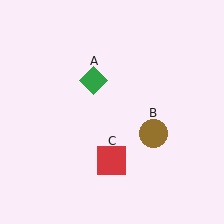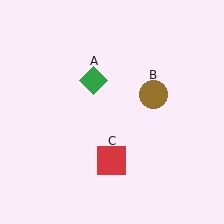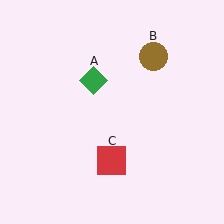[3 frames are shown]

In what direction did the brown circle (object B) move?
The brown circle (object B) moved up.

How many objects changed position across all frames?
1 object changed position: brown circle (object B).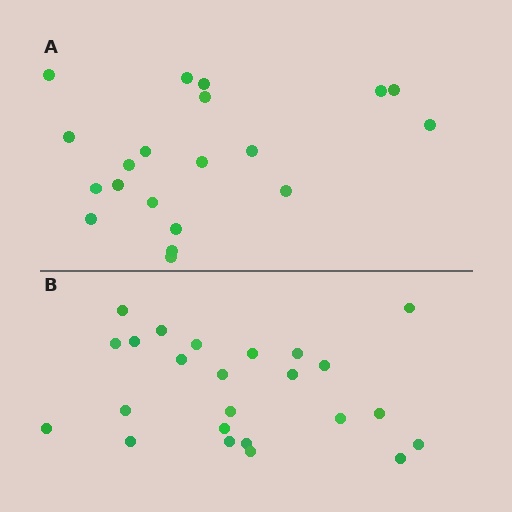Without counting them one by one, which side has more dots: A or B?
Region B (the bottom region) has more dots.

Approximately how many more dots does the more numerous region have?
Region B has about 4 more dots than region A.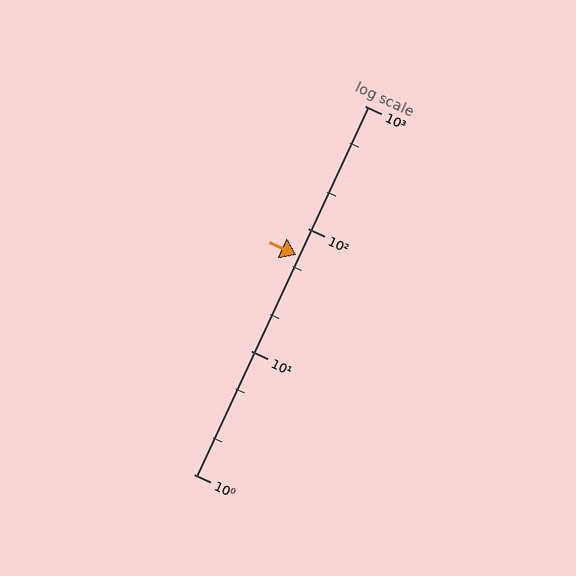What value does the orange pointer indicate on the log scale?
The pointer indicates approximately 61.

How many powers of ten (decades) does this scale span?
The scale spans 3 decades, from 1 to 1000.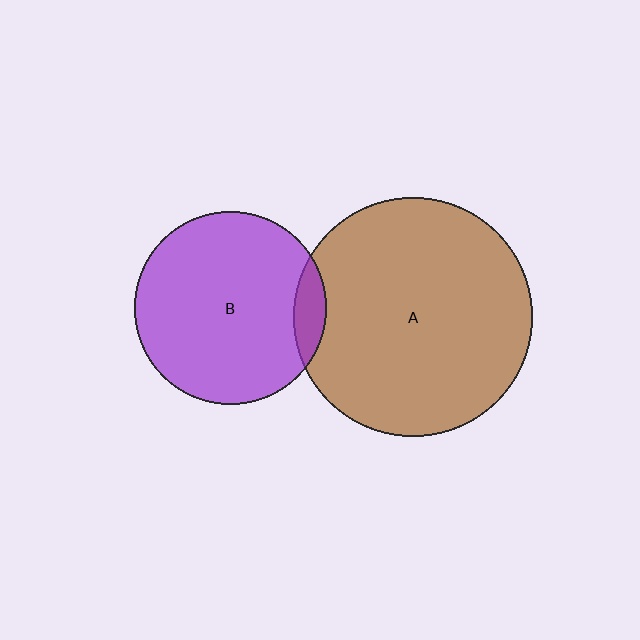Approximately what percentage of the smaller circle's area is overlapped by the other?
Approximately 10%.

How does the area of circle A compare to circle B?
Approximately 1.5 times.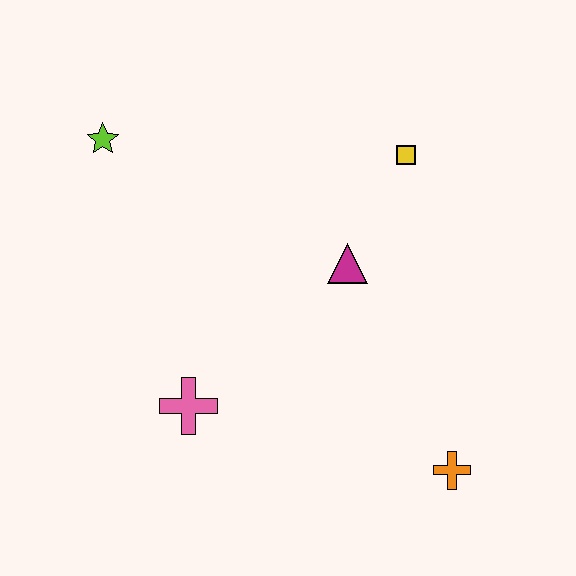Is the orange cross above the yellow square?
No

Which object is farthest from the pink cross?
The yellow square is farthest from the pink cross.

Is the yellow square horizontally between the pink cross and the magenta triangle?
No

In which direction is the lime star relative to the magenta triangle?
The lime star is to the left of the magenta triangle.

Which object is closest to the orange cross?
The magenta triangle is closest to the orange cross.